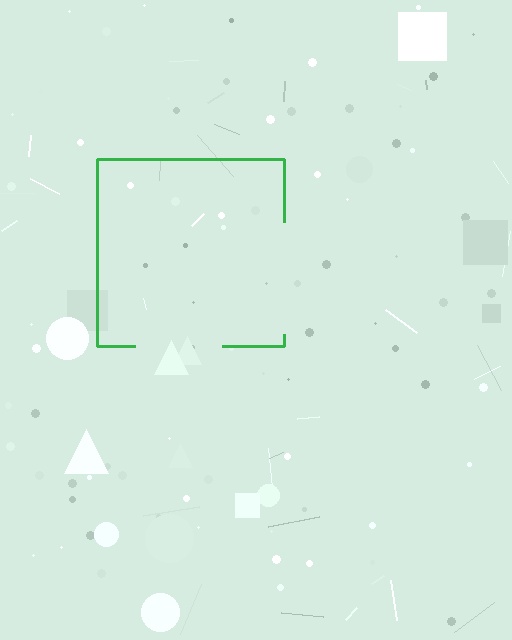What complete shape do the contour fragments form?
The contour fragments form a square.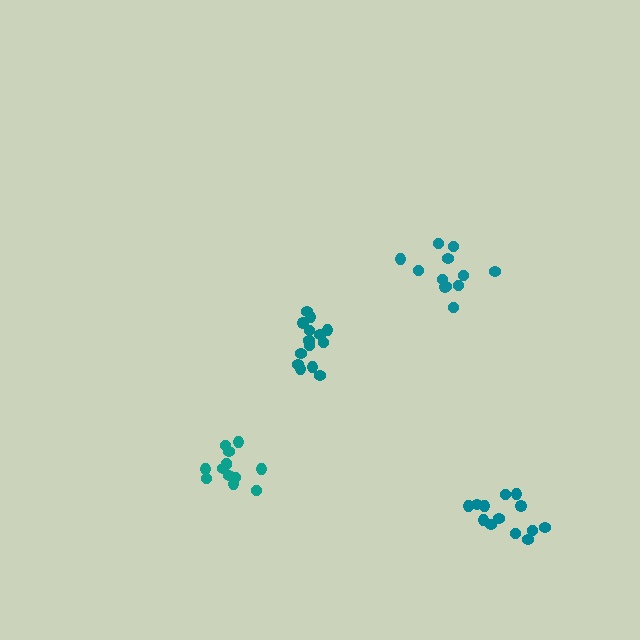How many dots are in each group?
Group 1: 13 dots, Group 2: 14 dots, Group 3: 13 dots, Group 4: 12 dots (52 total).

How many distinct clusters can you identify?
There are 4 distinct clusters.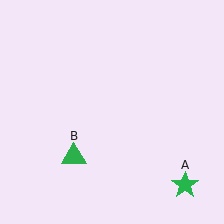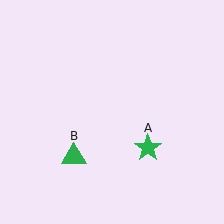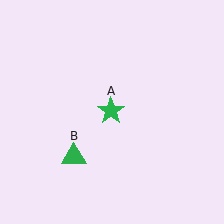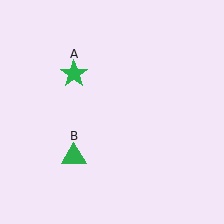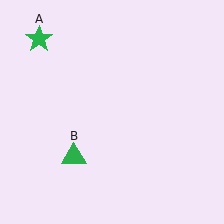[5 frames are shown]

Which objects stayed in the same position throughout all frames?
Green triangle (object B) remained stationary.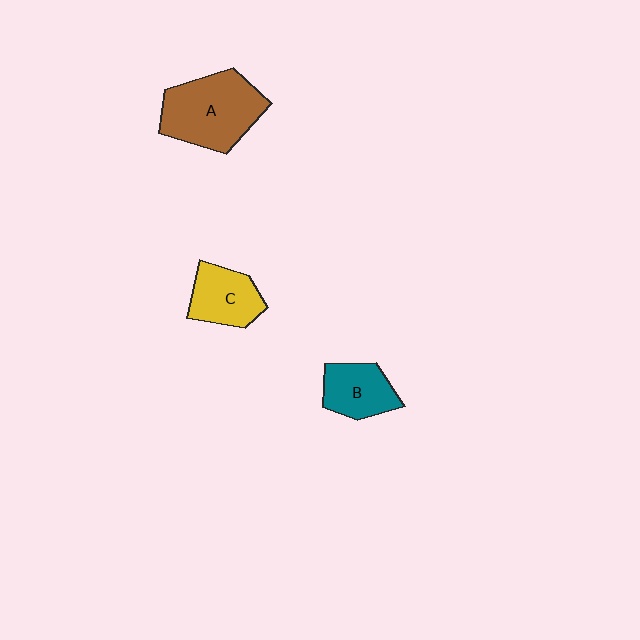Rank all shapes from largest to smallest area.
From largest to smallest: A (brown), C (yellow), B (teal).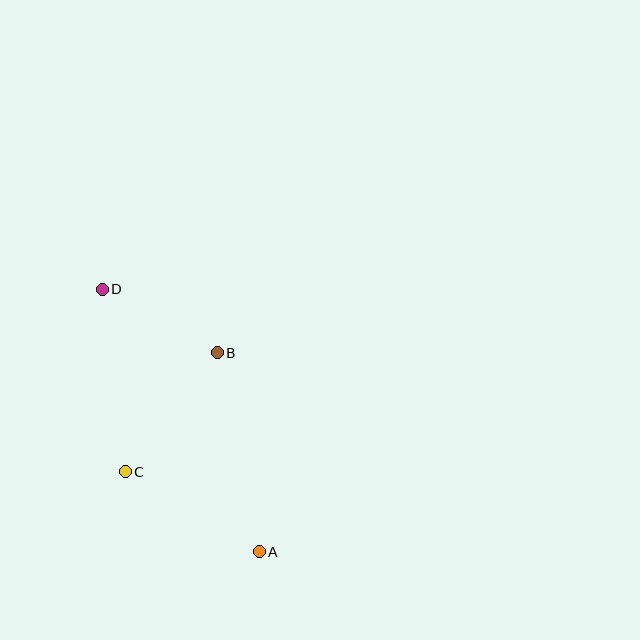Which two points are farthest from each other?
Points A and D are farthest from each other.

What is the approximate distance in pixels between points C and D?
The distance between C and D is approximately 184 pixels.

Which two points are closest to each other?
Points B and D are closest to each other.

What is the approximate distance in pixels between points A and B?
The distance between A and B is approximately 203 pixels.